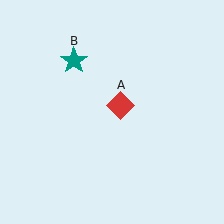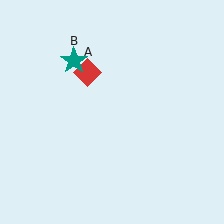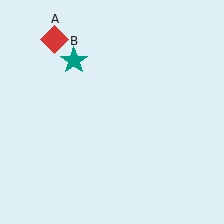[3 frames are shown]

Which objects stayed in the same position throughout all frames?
Teal star (object B) remained stationary.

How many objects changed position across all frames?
1 object changed position: red diamond (object A).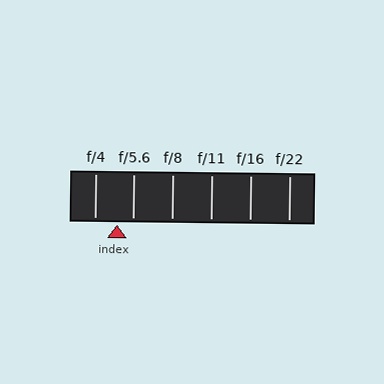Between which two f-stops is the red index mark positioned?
The index mark is between f/4 and f/5.6.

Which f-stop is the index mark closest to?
The index mark is closest to f/5.6.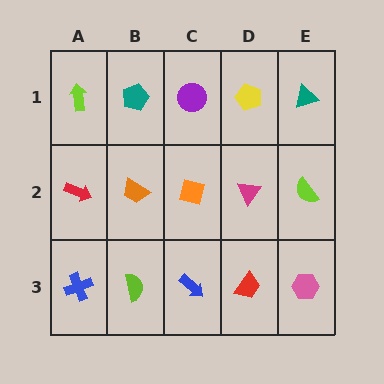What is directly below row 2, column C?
A blue arrow.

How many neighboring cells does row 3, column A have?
2.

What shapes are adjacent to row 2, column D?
A yellow pentagon (row 1, column D), a red trapezoid (row 3, column D), an orange square (row 2, column C), a lime semicircle (row 2, column E).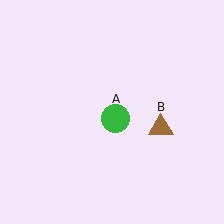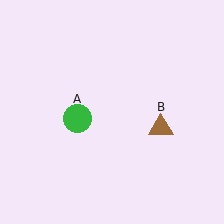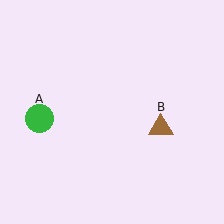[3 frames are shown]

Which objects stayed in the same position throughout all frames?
Brown triangle (object B) remained stationary.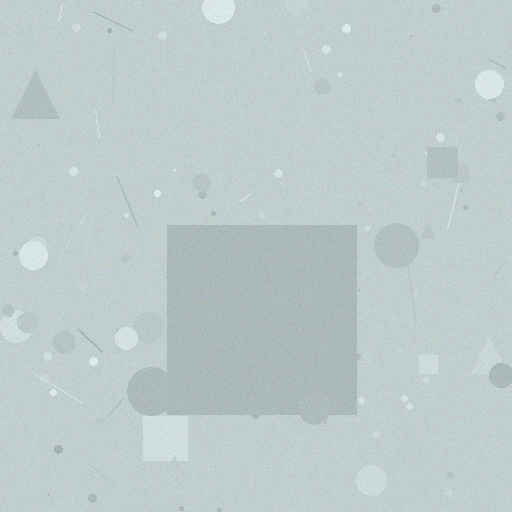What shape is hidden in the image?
A square is hidden in the image.